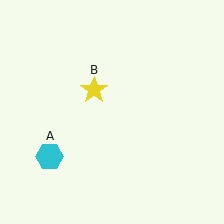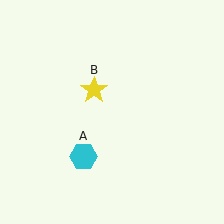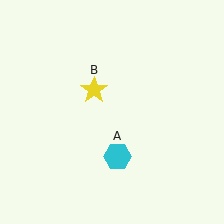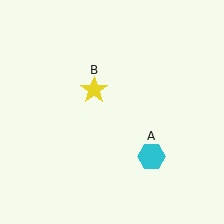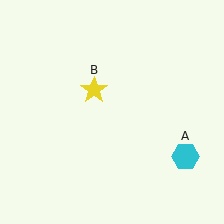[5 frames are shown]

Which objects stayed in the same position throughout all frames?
Yellow star (object B) remained stationary.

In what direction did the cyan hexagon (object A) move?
The cyan hexagon (object A) moved right.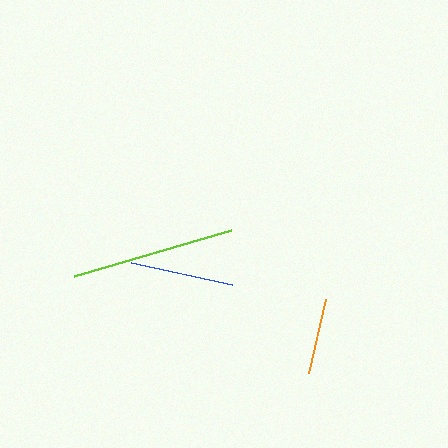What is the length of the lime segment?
The lime segment is approximately 164 pixels long.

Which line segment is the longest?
The lime line is the longest at approximately 164 pixels.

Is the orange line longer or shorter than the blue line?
The blue line is longer than the orange line.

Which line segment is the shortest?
The orange line is the shortest at approximately 77 pixels.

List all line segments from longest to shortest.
From longest to shortest: lime, blue, orange.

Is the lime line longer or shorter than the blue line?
The lime line is longer than the blue line.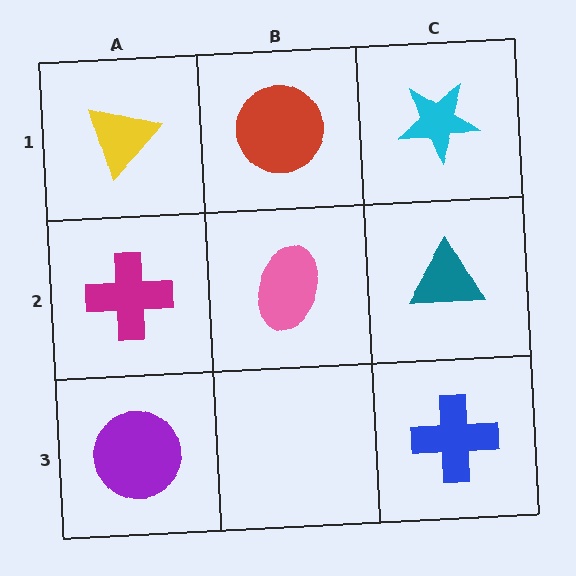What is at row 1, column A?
A yellow triangle.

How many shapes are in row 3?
2 shapes.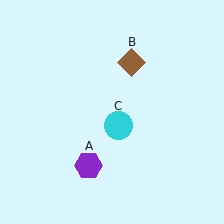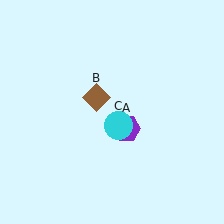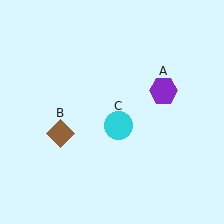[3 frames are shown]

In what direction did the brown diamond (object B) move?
The brown diamond (object B) moved down and to the left.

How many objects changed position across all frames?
2 objects changed position: purple hexagon (object A), brown diamond (object B).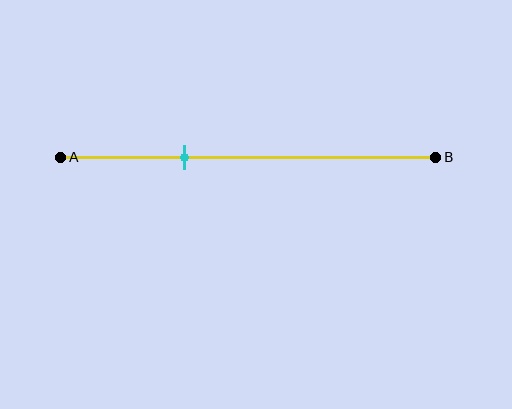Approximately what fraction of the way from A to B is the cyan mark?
The cyan mark is approximately 35% of the way from A to B.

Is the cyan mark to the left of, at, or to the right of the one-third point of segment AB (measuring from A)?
The cyan mark is approximately at the one-third point of segment AB.